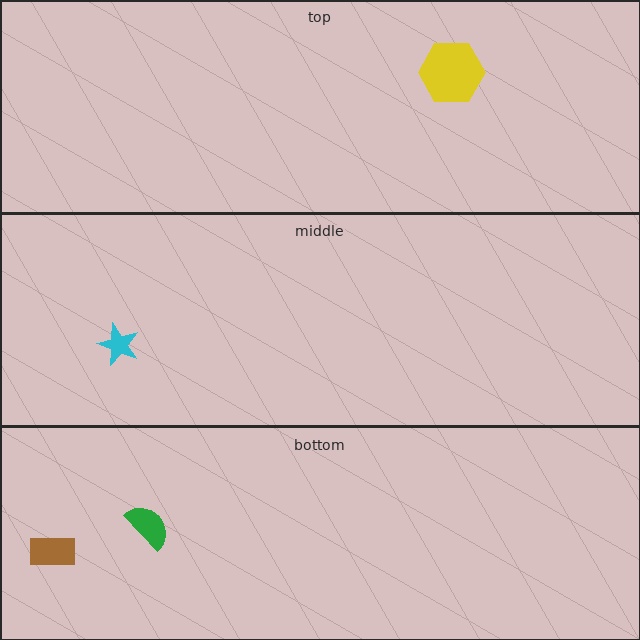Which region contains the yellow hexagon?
The top region.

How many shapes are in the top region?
1.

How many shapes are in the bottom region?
2.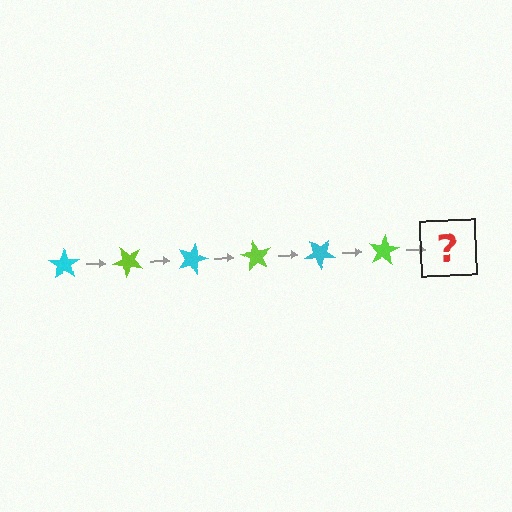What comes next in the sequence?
The next element should be a cyan star, rotated 270 degrees from the start.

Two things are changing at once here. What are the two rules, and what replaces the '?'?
The two rules are that it rotates 45 degrees each step and the color cycles through cyan and lime. The '?' should be a cyan star, rotated 270 degrees from the start.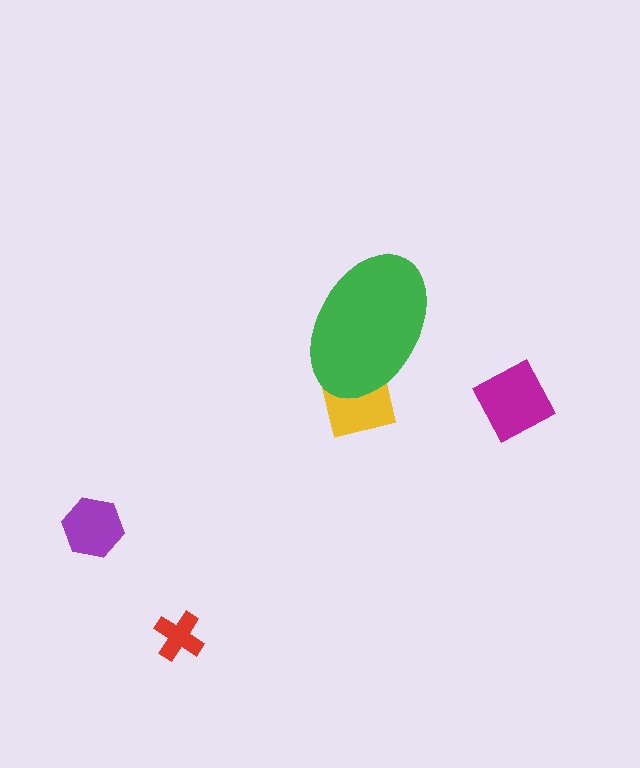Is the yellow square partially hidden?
Yes, the yellow square is partially hidden behind the green ellipse.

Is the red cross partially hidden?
No, the red cross is fully visible.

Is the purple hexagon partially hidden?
No, the purple hexagon is fully visible.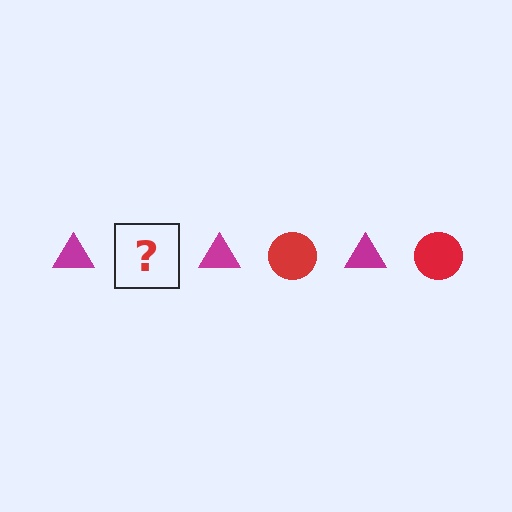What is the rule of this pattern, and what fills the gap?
The rule is that the pattern alternates between magenta triangle and red circle. The gap should be filled with a red circle.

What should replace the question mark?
The question mark should be replaced with a red circle.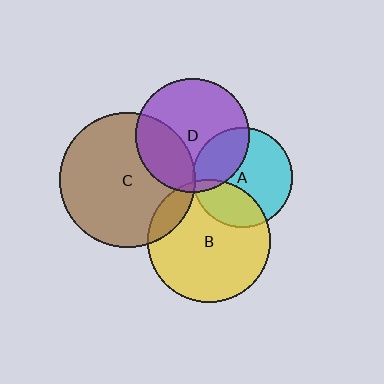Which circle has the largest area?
Circle C (brown).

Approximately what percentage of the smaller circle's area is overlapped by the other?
Approximately 30%.